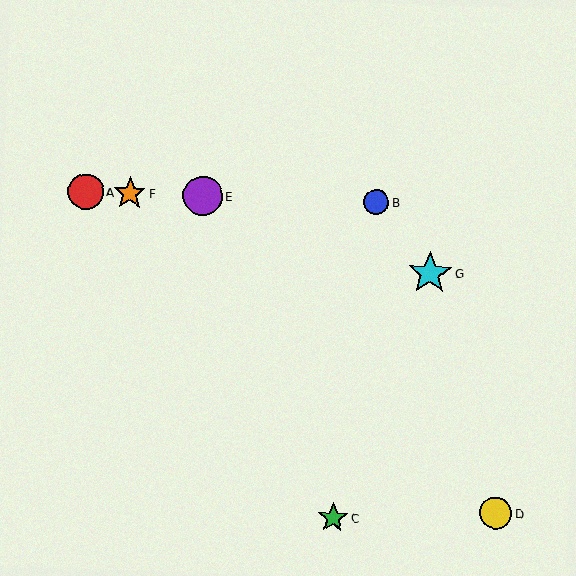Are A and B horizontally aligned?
Yes, both are at y≈192.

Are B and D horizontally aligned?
No, B is at y≈202 and D is at y≈513.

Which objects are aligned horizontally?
Objects A, B, E, F are aligned horizontally.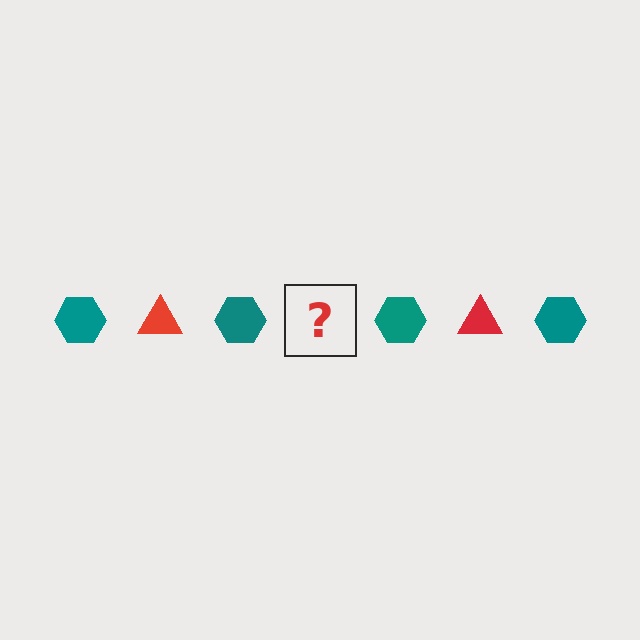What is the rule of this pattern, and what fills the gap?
The rule is that the pattern alternates between teal hexagon and red triangle. The gap should be filled with a red triangle.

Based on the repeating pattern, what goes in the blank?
The blank should be a red triangle.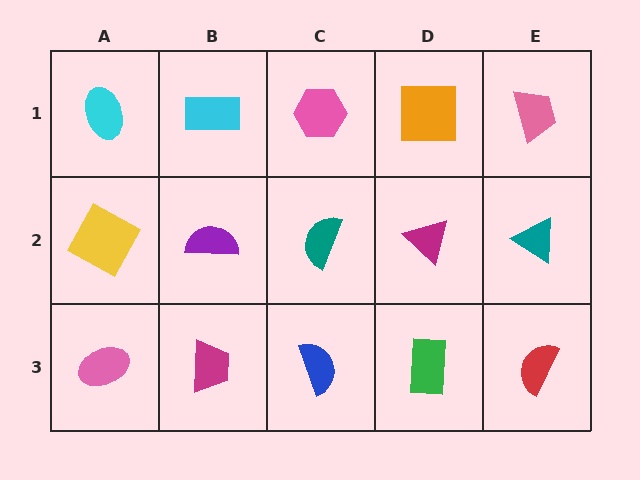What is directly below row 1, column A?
A yellow square.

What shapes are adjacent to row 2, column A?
A cyan ellipse (row 1, column A), a pink ellipse (row 3, column A), a purple semicircle (row 2, column B).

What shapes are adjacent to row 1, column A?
A yellow square (row 2, column A), a cyan rectangle (row 1, column B).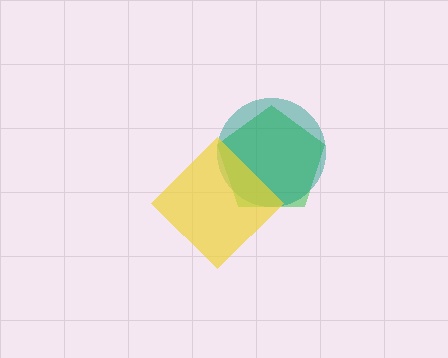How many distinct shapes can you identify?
There are 3 distinct shapes: a green pentagon, a teal circle, a yellow diamond.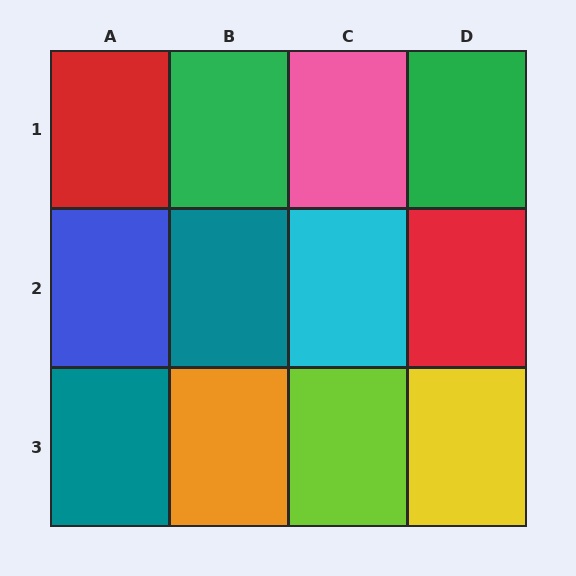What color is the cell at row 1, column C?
Pink.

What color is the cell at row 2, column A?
Blue.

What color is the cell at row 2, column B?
Teal.